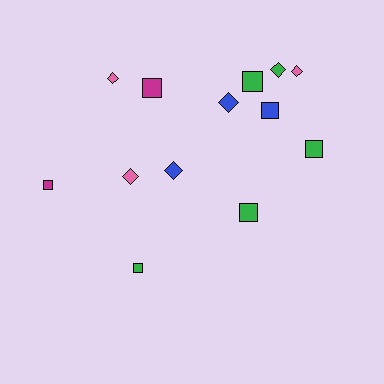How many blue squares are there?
There is 1 blue square.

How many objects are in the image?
There are 13 objects.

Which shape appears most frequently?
Square, with 7 objects.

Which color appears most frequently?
Green, with 5 objects.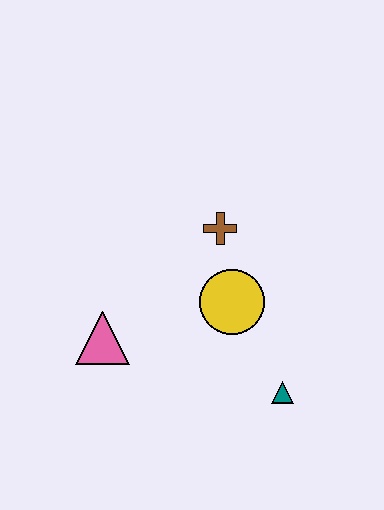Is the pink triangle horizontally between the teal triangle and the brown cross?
No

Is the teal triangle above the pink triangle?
No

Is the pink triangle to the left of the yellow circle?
Yes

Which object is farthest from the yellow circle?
The pink triangle is farthest from the yellow circle.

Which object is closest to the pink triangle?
The yellow circle is closest to the pink triangle.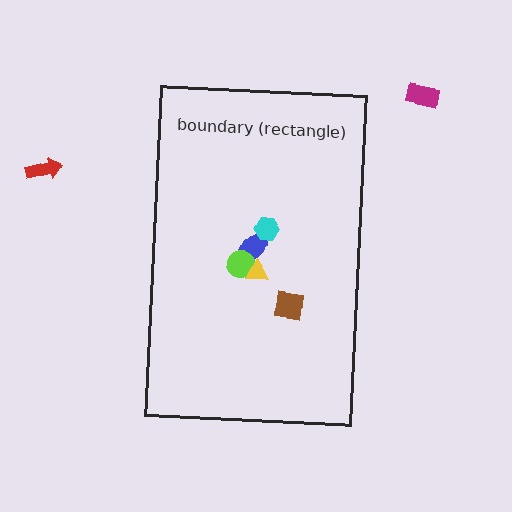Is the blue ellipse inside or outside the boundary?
Inside.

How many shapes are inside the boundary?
5 inside, 2 outside.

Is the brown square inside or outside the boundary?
Inside.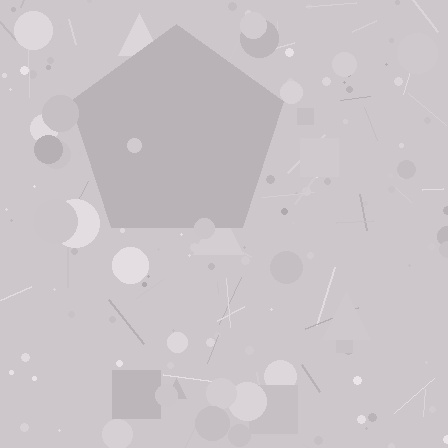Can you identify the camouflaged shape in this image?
The camouflaged shape is a pentagon.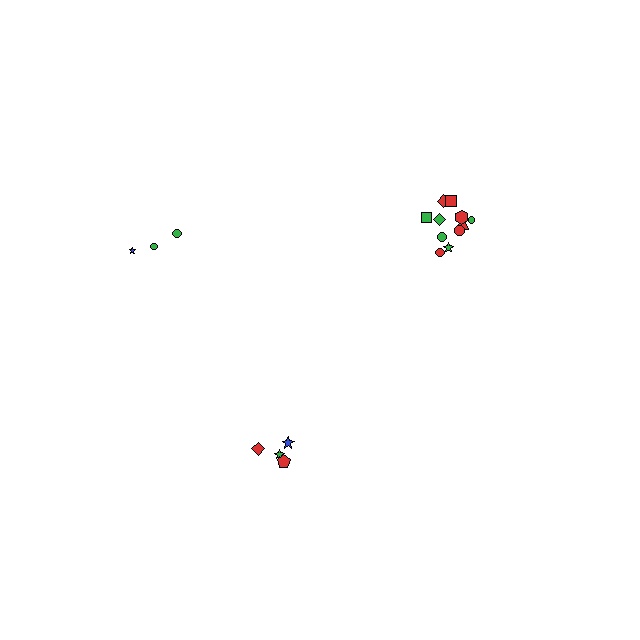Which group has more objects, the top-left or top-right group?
The top-right group.